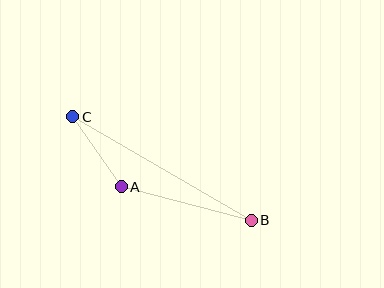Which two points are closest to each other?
Points A and C are closest to each other.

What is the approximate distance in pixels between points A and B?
The distance between A and B is approximately 134 pixels.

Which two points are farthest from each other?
Points B and C are farthest from each other.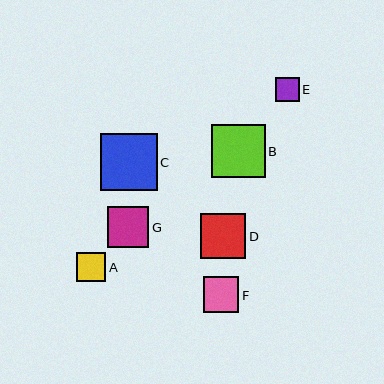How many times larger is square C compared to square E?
Square C is approximately 2.4 times the size of square E.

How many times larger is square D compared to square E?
Square D is approximately 1.9 times the size of square E.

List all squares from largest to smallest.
From largest to smallest: C, B, D, G, F, A, E.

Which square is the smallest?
Square E is the smallest with a size of approximately 24 pixels.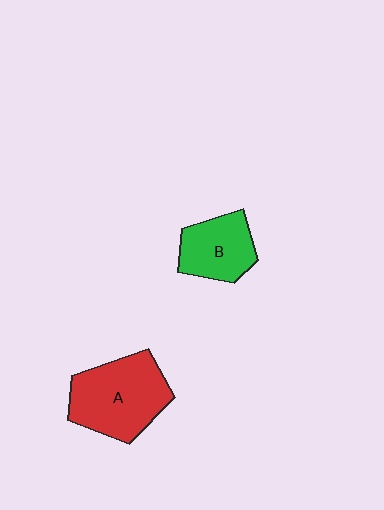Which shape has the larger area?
Shape A (red).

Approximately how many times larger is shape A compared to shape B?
Approximately 1.5 times.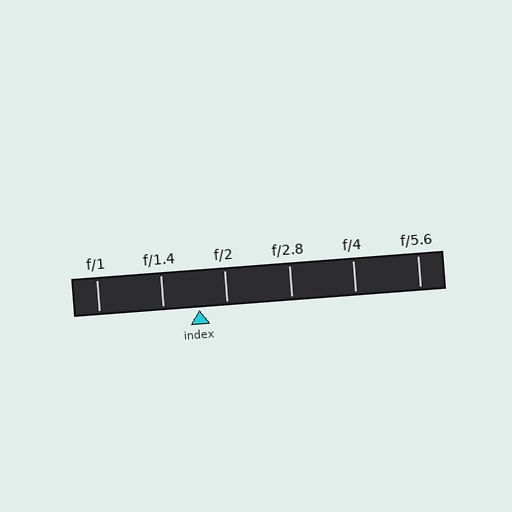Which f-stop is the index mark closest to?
The index mark is closest to f/2.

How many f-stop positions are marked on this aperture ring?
There are 6 f-stop positions marked.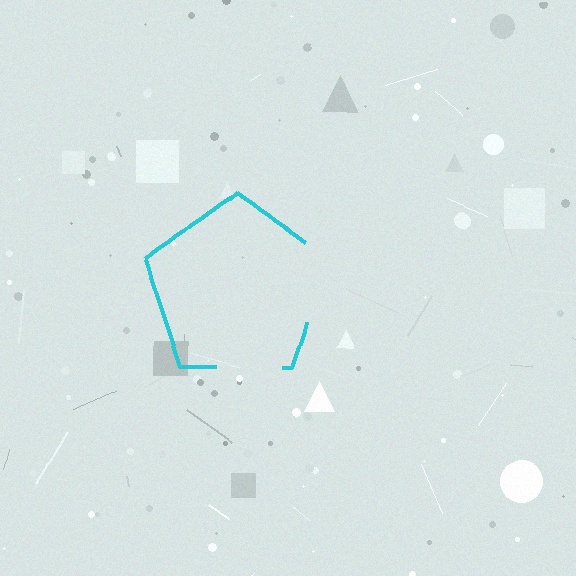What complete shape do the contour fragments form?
The contour fragments form a pentagon.